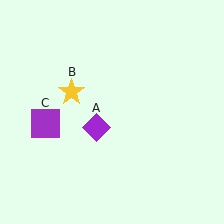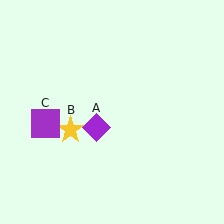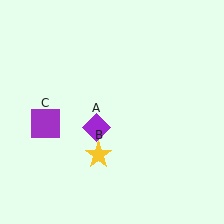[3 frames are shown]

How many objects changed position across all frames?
1 object changed position: yellow star (object B).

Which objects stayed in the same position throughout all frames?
Purple diamond (object A) and purple square (object C) remained stationary.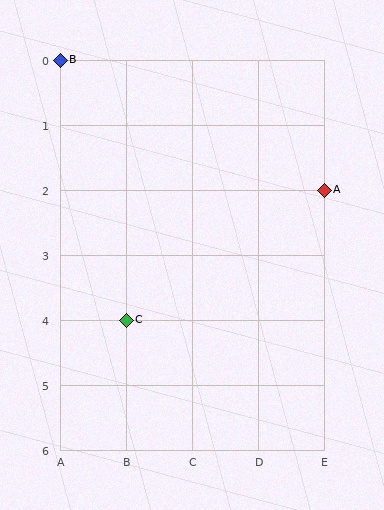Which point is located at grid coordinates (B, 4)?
Point C is at (B, 4).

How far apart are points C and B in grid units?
Points C and B are 1 column and 4 rows apart (about 4.1 grid units diagonally).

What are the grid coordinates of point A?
Point A is at grid coordinates (E, 2).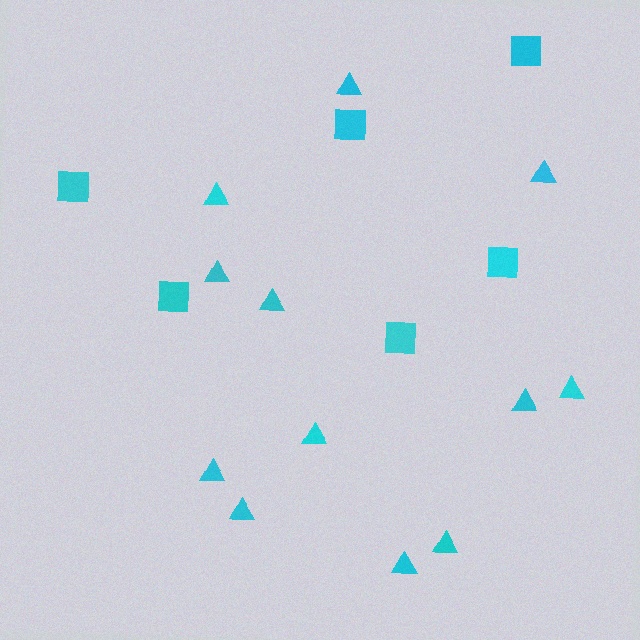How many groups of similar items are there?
There are 2 groups: one group of triangles (12) and one group of squares (6).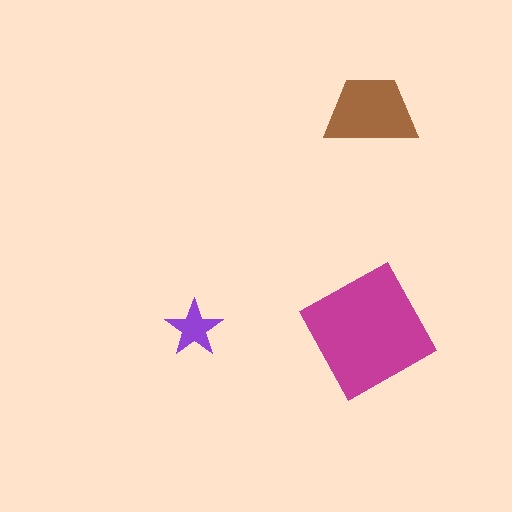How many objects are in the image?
There are 3 objects in the image.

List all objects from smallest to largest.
The purple star, the brown trapezoid, the magenta square.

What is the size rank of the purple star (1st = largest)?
3rd.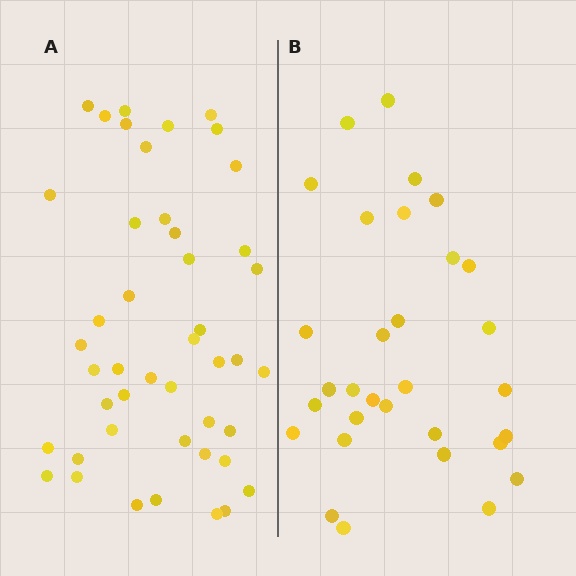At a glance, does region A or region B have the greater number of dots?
Region A (the left region) has more dots.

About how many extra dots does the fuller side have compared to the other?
Region A has approximately 15 more dots than region B.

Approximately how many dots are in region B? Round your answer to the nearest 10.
About 30 dots. (The exact count is 31, which rounds to 30.)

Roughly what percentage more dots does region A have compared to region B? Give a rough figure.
About 45% more.